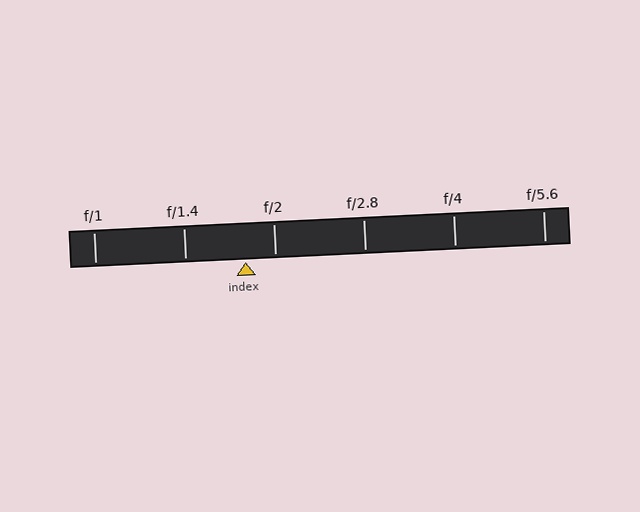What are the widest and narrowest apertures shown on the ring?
The widest aperture shown is f/1 and the narrowest is f/5.6.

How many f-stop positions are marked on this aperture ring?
There are 6 f-stop positions marked.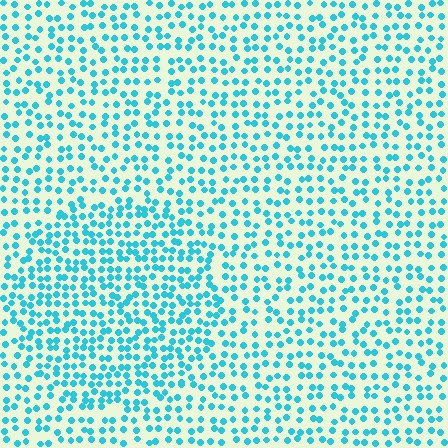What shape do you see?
I see a circle.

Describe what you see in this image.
The image contains small cyan elements arranged at two different densities. A circle-shaped region is visible where the elements are more densely packed than the surrounding area.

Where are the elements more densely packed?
The elements are more densely packed inside the circle boundary.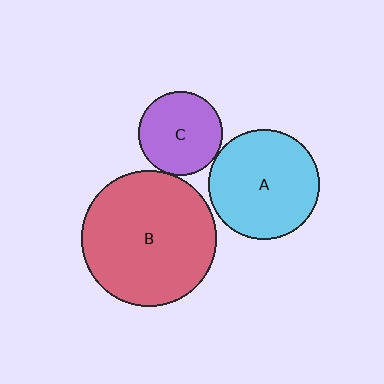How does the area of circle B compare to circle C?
Approximately 2.6 times.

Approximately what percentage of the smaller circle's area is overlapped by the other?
Approximately 5%.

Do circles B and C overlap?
Yes.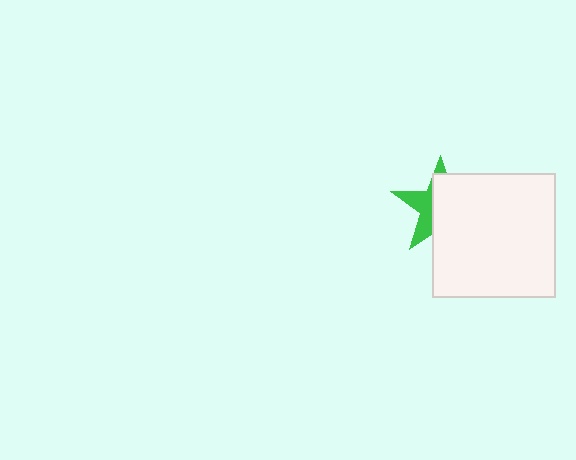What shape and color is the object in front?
The object in front is a white square.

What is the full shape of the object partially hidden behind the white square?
The partially hidden object is a green star.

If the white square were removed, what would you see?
You would see the complete green star.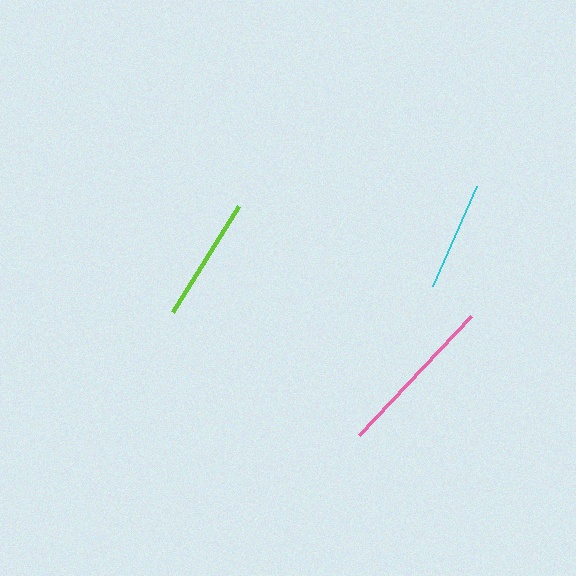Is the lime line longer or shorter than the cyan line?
The lime line is longer than the cyan line.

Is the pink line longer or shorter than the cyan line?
The pink line is longer than the cyan line.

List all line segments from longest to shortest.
From longest to shortest: pink, lime, cyan.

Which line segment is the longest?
The pink line is the longest at approximately 164 pixels.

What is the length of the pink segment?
The pink segment is approximately 164 pixels long.